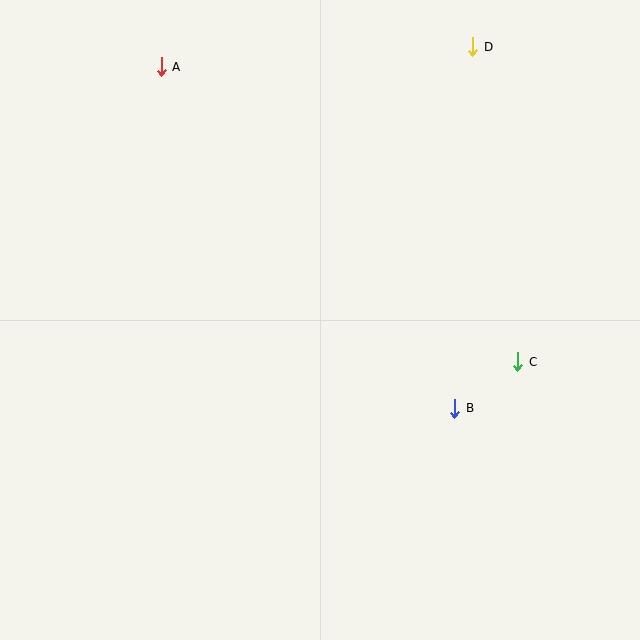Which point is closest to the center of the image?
Point B at (455, 408) is closest to the center.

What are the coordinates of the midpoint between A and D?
The midpoint between A and D is at (317, 57).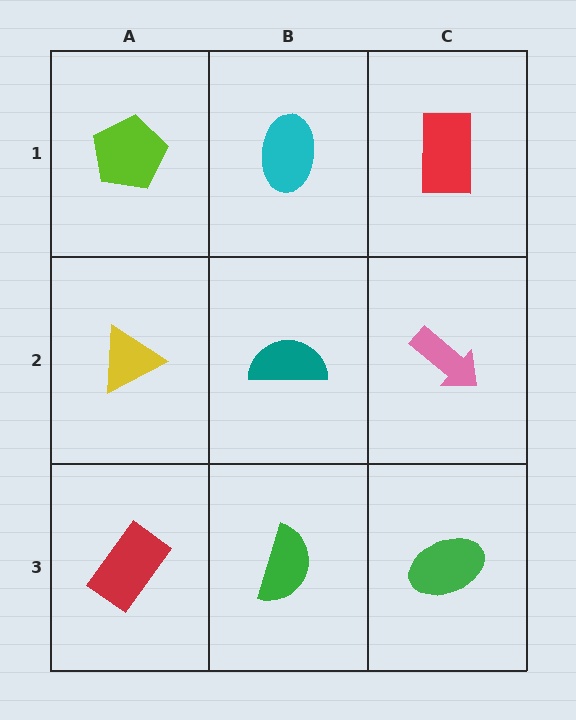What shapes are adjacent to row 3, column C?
A pink arrow (row 2, column C), a green semicircle (row 3, column B).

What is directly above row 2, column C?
A red rectangle.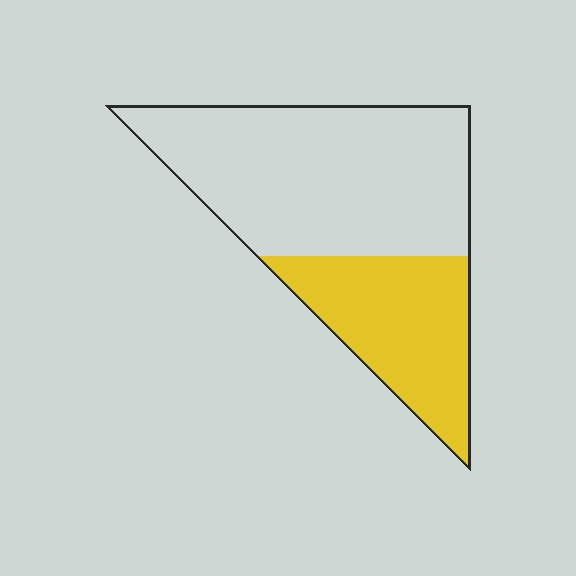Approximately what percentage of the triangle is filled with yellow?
Approximately 35%.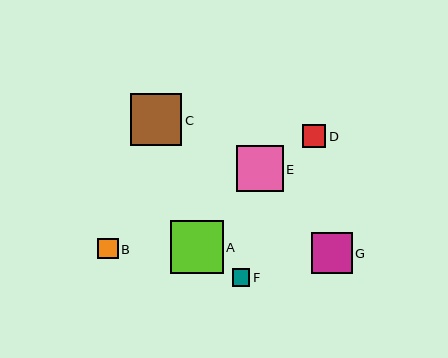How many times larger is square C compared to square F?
Square C is approximately 2.9 times the size of square F.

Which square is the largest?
Square A is the largest with a size of approximately 53 pixels.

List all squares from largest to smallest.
From largest to smallest: A, C, E, G, D, B, F.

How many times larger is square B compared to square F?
Square B is approximately 1.1 times the size of square F.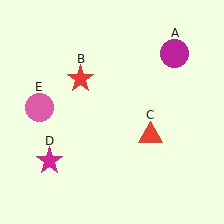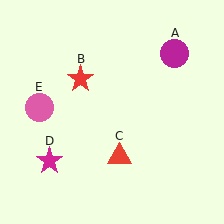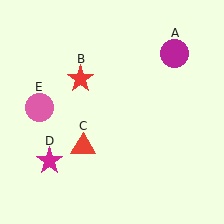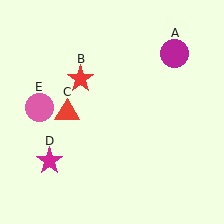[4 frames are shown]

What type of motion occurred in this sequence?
The red triangle (object C) rotated clockwise around the center of the scene.